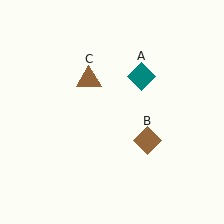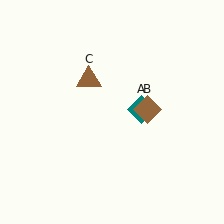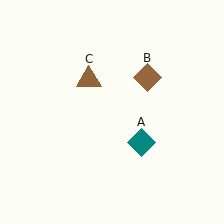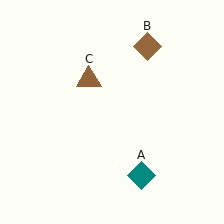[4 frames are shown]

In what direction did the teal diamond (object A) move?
The teal diamond (object A) moved down.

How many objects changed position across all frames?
2 objects changed position: teal diamond (object A), brown diamond (object B).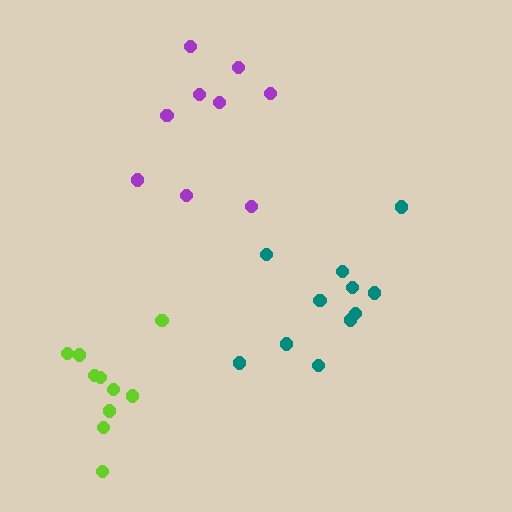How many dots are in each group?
Group 1: 12 dots, Group 2: 10 dots, Group 3: 9 dots (31 total).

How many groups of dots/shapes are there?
There are 3 groups.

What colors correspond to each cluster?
The clusters are colored: teal, lime, purple.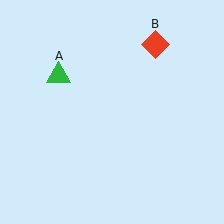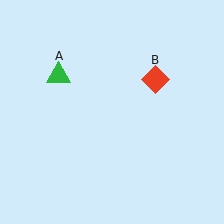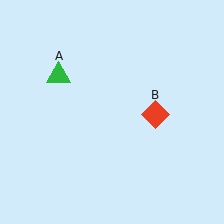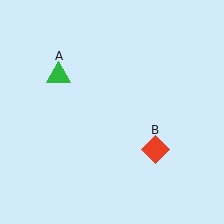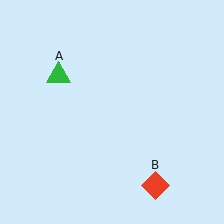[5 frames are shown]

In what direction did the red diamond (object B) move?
The red diamond (object B) moved down.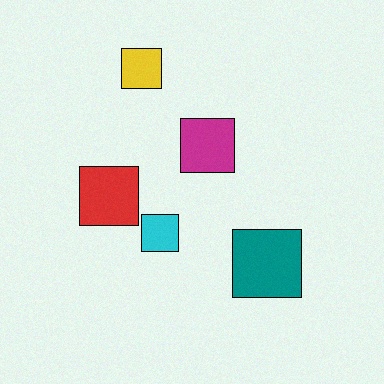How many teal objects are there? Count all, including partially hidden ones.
There is 1 teal object.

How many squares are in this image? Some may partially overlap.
There are 5 squares.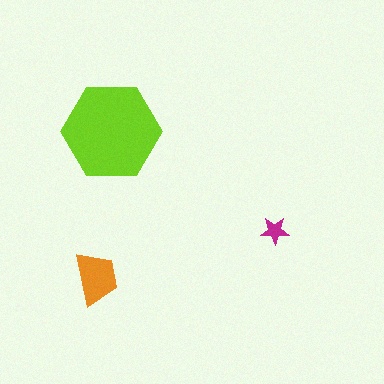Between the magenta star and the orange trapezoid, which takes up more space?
The orange trapezoid.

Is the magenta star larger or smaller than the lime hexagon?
Smaller.